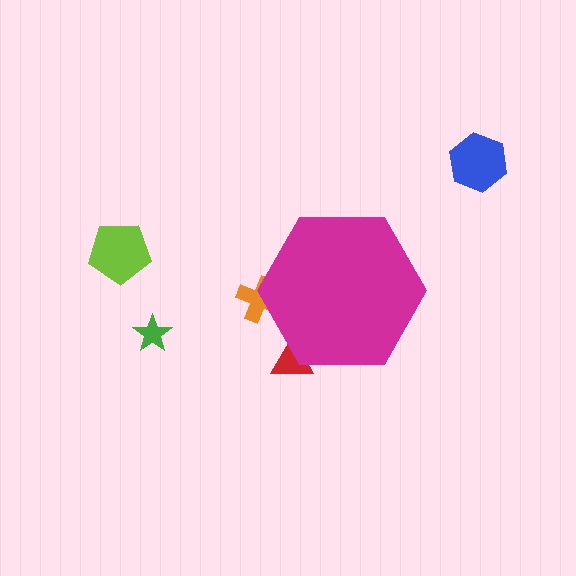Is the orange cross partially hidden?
Yes, the orange cross is partially hidden behind the magenta hexagon.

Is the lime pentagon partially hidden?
No, the lime pentagon is fully visible.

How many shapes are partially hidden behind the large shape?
2 shapes are partially hidden.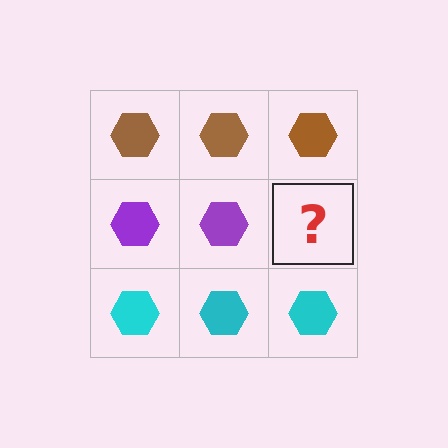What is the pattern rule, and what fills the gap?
The rule is that each row has a consistent color. The gap should be filled with a purple hexagon.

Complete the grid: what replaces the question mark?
The question mark should be replaced with a purple hexagon.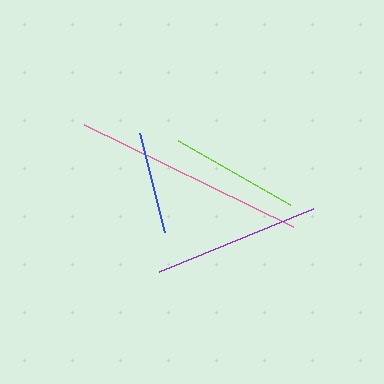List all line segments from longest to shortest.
From longest to shortest: pink, purple, lime, blue.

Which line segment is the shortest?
The blue line is the shortest at approximately 102 pixels.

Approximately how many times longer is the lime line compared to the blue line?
The lime line is approximately 1.3 times the length of the blue line.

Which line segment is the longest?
The pink line is the longest at approximately 233 pixels.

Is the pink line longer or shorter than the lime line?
The pink line is longer than the lime line.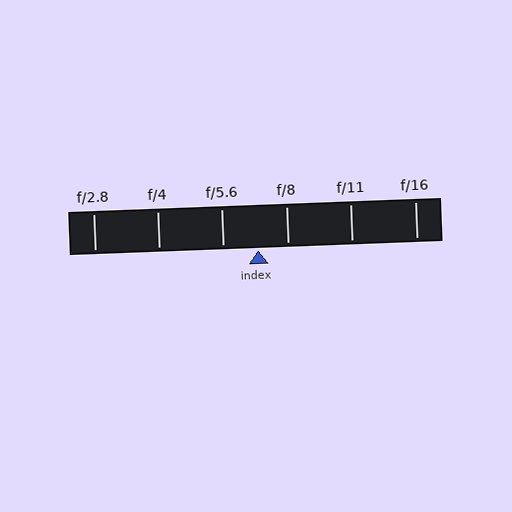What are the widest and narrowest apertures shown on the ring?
The widest aperture shown is f/2.8 and the narrowest is f/16.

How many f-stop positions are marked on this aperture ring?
There are 6 f-stop positions marked.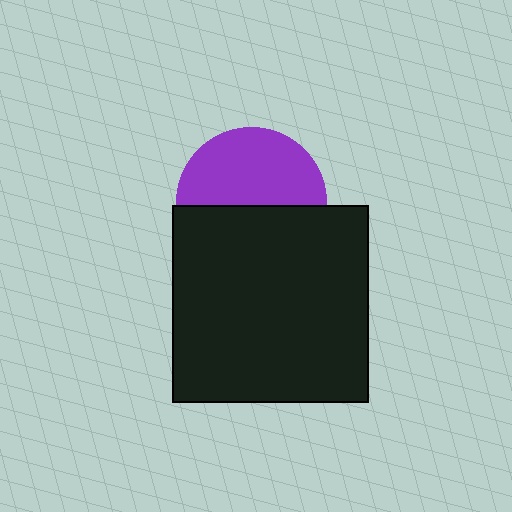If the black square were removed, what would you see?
You would see the complete purple circle.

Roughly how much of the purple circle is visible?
About half of it is visible (roughly 53%).